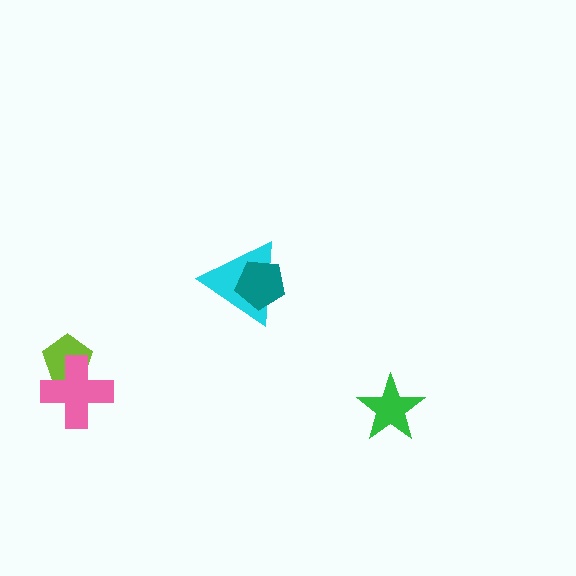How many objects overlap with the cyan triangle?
1 object overlaps with the cyan triangle.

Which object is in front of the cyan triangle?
The teal pentagon is in front of the cyan triangle.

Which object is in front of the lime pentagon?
The pink cross is in front of the lime pentagon.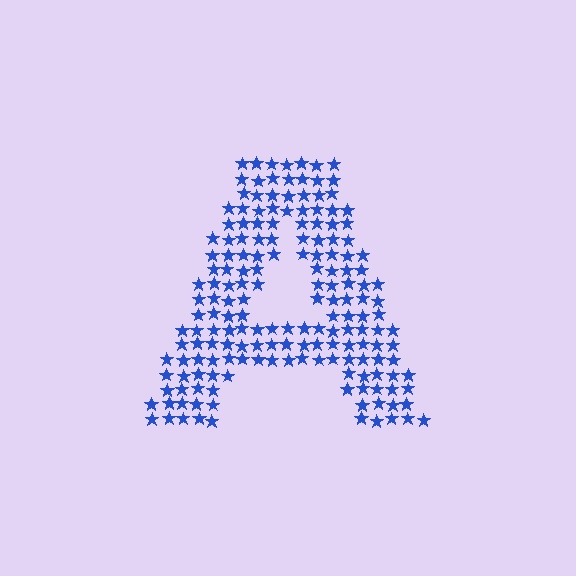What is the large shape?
The large shape is the letter A.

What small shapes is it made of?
It is made of small stars.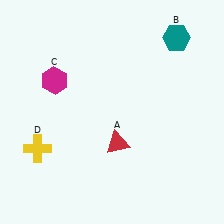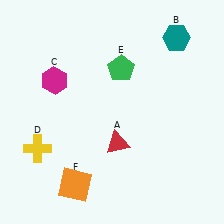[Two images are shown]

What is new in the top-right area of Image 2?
A green pentagon (E) was added in the top-right area of Image 2.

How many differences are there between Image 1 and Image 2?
There are 2 differences between the two images.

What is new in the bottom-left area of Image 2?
An orange square (F) was added in the bottom-left area of Image 2.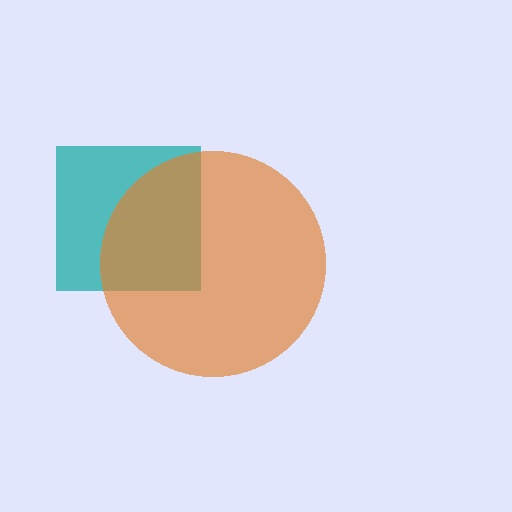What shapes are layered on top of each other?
The layered shapes are: a teal square, an orange circle.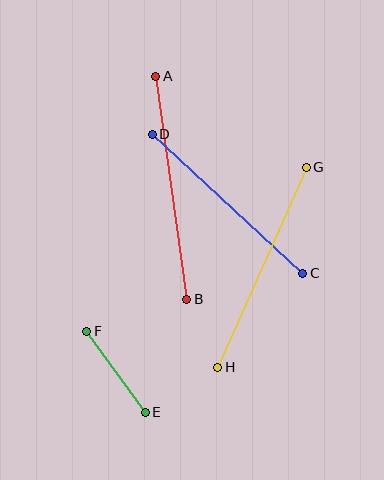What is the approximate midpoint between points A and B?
The midpoint is at approximately (171, 188) pixels.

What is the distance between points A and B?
The distance is approximately 225 pixels.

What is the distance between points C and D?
The distance is approximately 205 pixels.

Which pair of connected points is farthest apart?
Points A and B are farthest apart.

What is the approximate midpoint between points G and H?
The midpoint is at approximately (262, 267) pixels.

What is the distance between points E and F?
The distance is approximately 100 pixels.